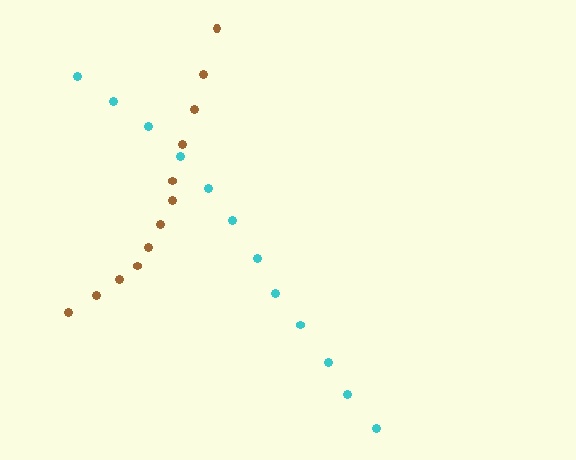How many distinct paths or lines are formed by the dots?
There are 2 distinct paths.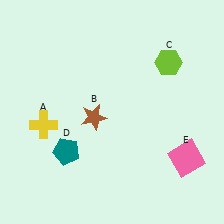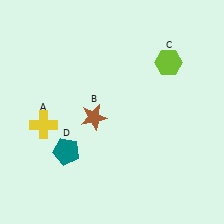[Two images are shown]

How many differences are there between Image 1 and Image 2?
There is 1 difference between the two images.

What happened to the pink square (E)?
The pink square (E) was removed in Image 2. It was in the bottom-right area of Image 1.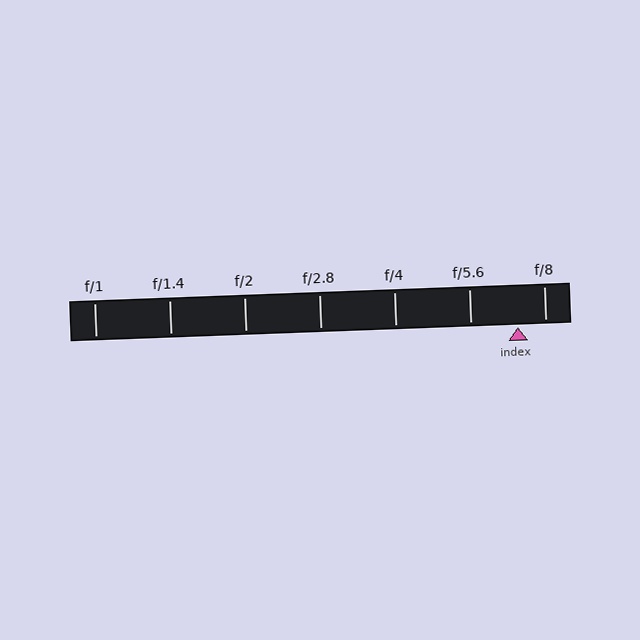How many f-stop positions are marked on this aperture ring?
There are 7 f-stop positions marked.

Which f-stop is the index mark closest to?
The index mark is closest to f/8.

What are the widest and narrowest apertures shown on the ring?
The widest aperture shown is f/1 and the narrowest is f/8.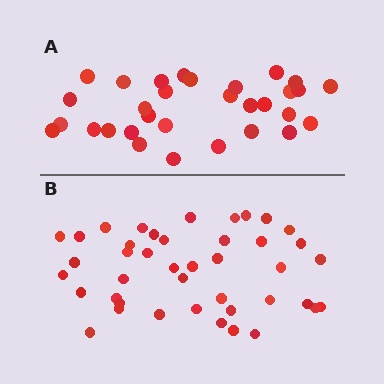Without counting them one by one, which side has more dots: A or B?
Region B (the bottom region) has more dots.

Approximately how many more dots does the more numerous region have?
Region B has roughly 12 or so more dots than region A.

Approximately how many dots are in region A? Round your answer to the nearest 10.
About 30 dots. (The exact count is 31, which rounds to 30.)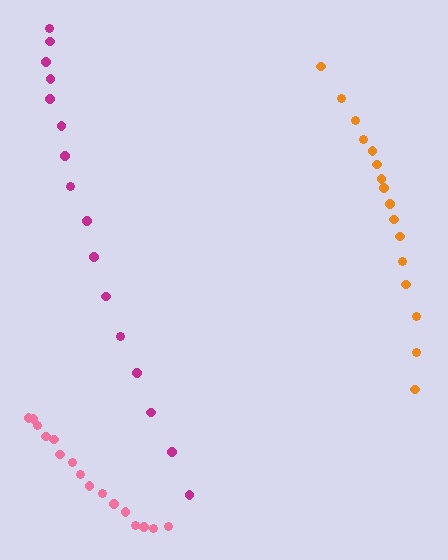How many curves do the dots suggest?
There are 3 distinct paths.